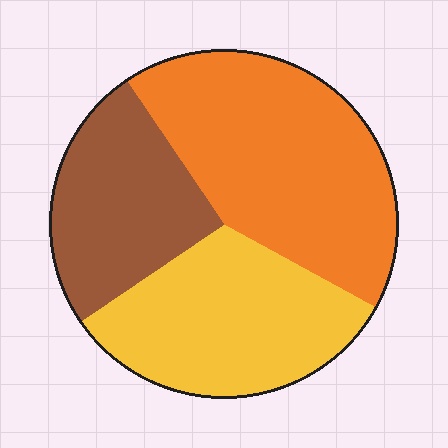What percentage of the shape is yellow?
Yellow covers about 30% of the shape.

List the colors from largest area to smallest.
From largest to smallest: orange, yellow, brown.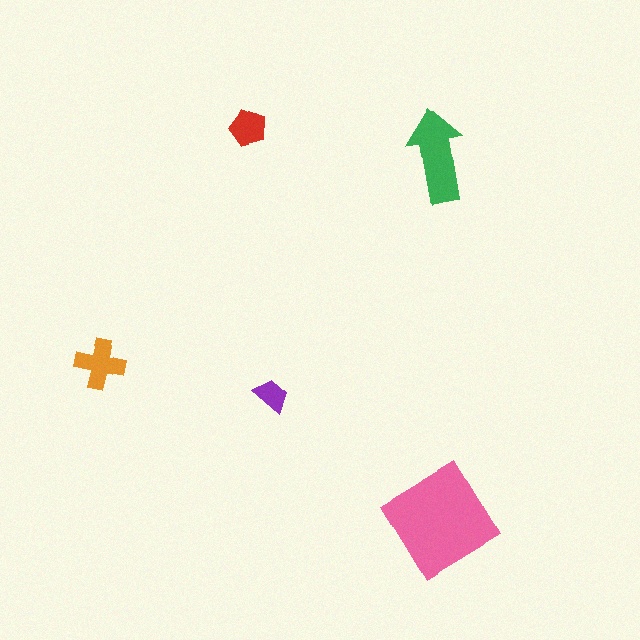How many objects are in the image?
There are 5 objects in the image.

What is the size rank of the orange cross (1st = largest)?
3rd.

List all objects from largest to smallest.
The pink diamond, the green arrow, the orange cross, the red pentagon, the purple trapezoid.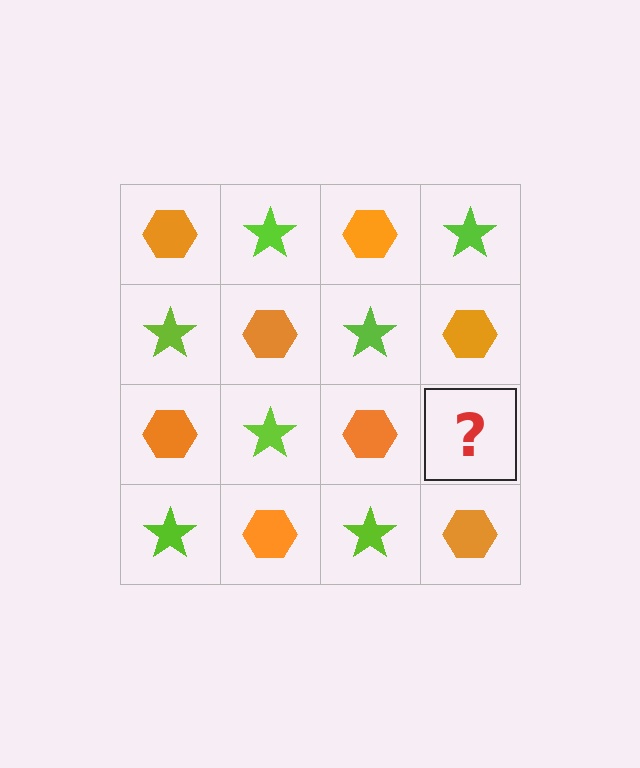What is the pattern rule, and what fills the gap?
The rule is that it alternates orange hexagon and lime star in a checkerboard pattern. The gap should be filled with a lime star.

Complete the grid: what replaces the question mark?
The question mark should be replaced with a lime star.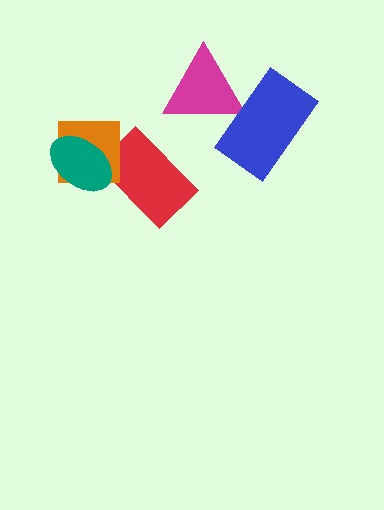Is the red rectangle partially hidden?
Yes, it is partially covered by another shape.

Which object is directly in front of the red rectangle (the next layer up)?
The orange square is directly in front of the red rectangle.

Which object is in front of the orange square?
The teal ellipse is in front of the orange square.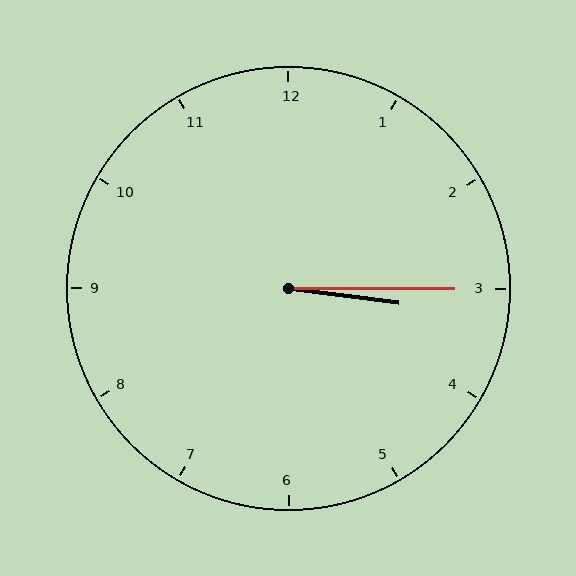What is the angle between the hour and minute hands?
Approximately 8 degrees.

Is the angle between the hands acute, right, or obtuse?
It is acute.